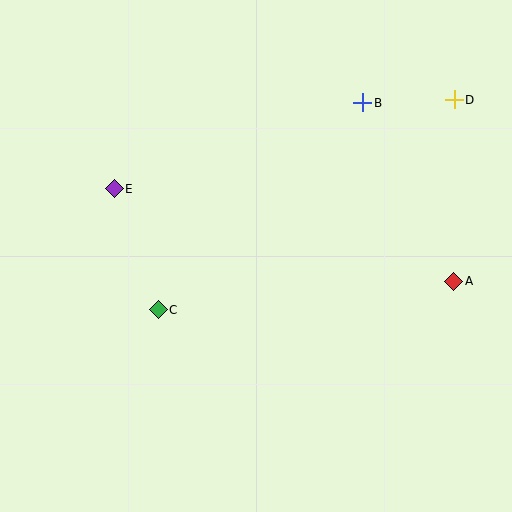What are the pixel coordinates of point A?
Point A is at (454, 281).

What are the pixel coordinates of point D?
Point D is at (454, 100).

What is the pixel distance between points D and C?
The distance between D and C is 363 pixels.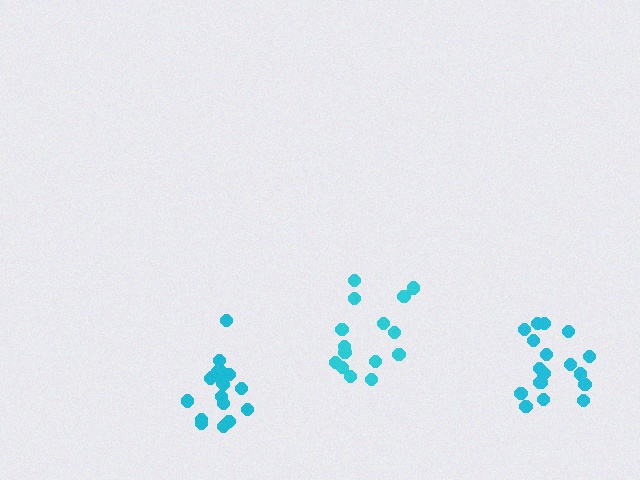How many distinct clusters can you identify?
There are 3 distinct clusters.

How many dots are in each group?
Group 1: 19 dots, Group 2: 15 dots, Group 3: 18 dots (52 total).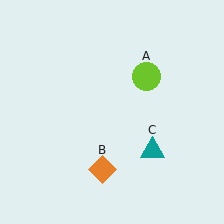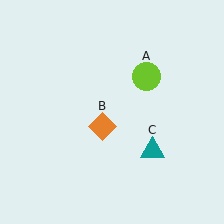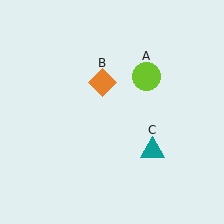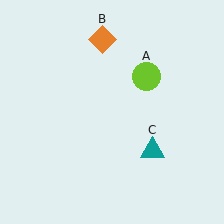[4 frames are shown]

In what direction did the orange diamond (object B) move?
The orange diamond (object B) moved up.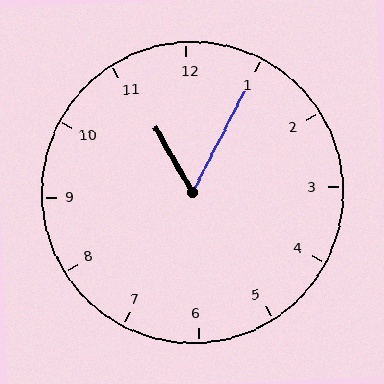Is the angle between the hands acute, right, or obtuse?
It is acute.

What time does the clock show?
11:05.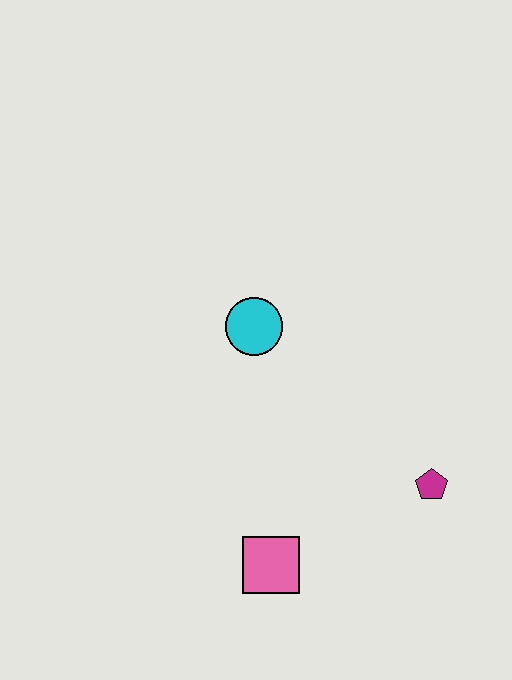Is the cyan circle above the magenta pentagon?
Yes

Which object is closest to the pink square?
The magenta pentagon is closest to the pink square.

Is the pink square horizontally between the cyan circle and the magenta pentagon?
Yes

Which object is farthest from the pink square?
The cyan circle is farthest from the pink square.